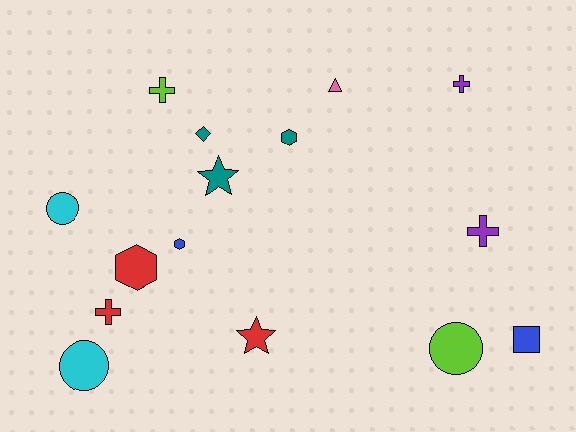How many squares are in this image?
There is 1 square.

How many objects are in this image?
There are 15 objects.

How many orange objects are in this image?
There are no orange objects.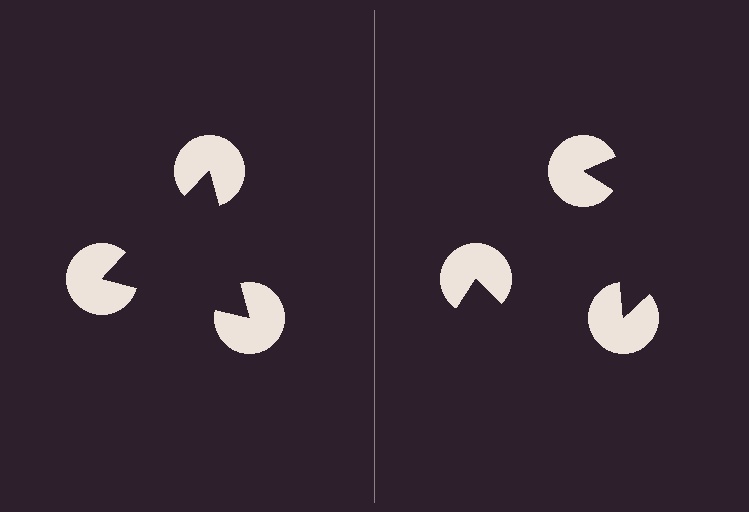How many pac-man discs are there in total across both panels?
6 — 3 on each side.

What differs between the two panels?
The pac-man discs are positioned identically on both sides; only the wedge orientations differ. On the left they align to a triangle; on the right they are misaligned.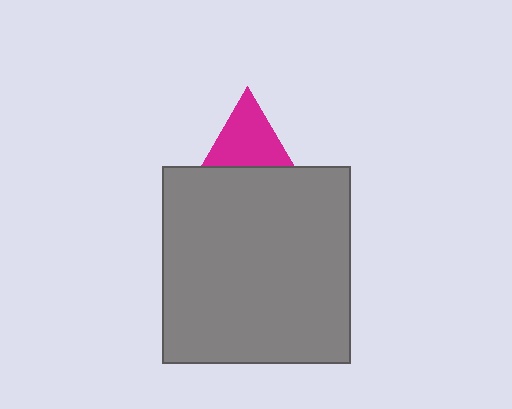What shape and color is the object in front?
The object in front is a gray rectangle.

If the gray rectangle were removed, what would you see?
You would see the complete magenta triangle.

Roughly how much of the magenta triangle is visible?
About half of it is visible (roughly 51%).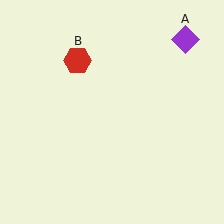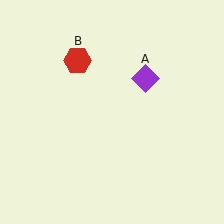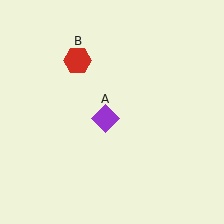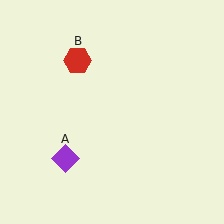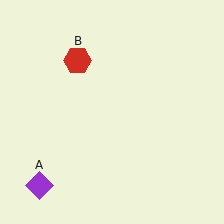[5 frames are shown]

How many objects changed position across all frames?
1 object changed position: purple diamond (object A).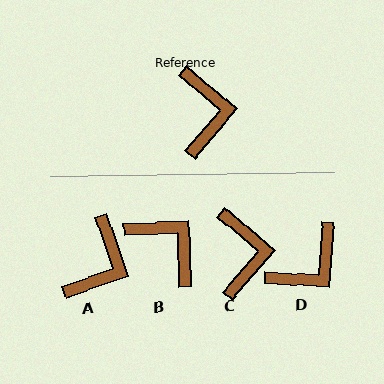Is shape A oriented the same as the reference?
No, it is off by about 31 degrees.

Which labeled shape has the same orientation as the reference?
C.